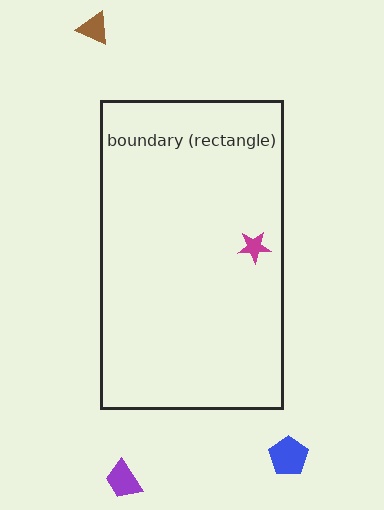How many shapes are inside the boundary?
1 inside, 3 outside.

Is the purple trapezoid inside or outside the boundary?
Outside.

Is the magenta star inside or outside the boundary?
Inside.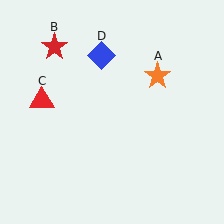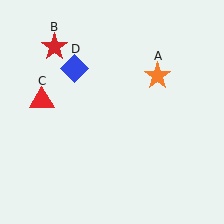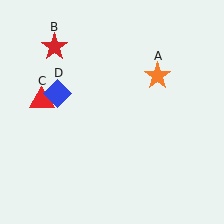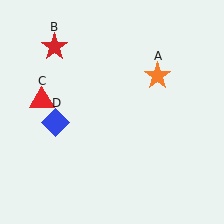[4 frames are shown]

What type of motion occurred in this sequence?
The blue diamond (object D) rotated counterclockwise around the center of the scene.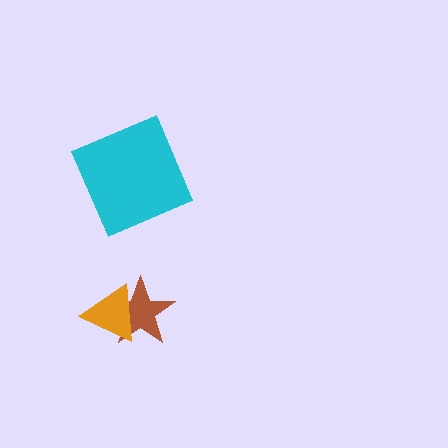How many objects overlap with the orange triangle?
1 object overlaps with the orange triangle.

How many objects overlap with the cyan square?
0 objects overlap with the cyan square.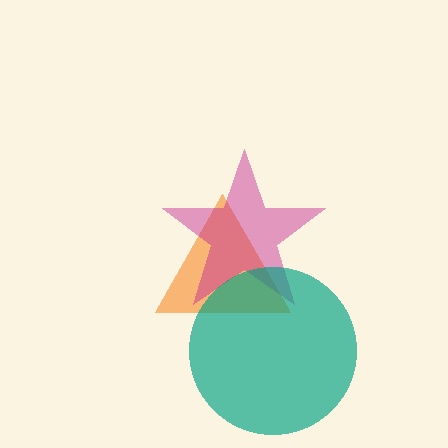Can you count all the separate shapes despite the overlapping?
Yes, there are 3 separate shapes.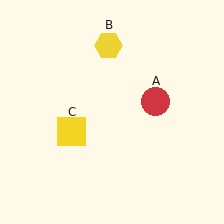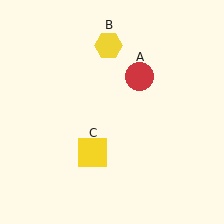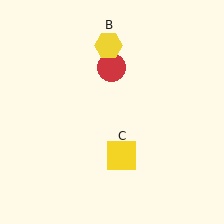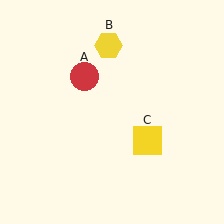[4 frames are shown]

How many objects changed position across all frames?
2 objects changed position: red circle (object A), yellow square (object C).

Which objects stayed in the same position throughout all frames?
Yellow hexagon (object B) remained stationary.